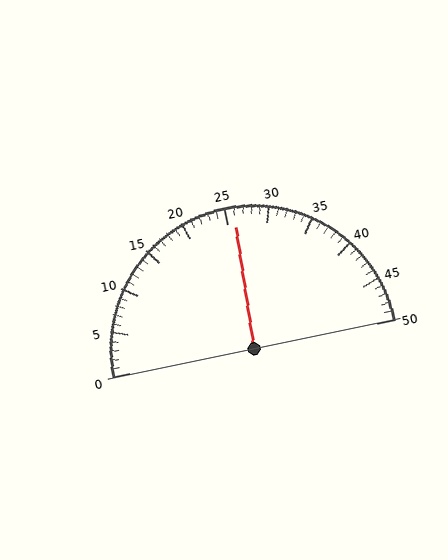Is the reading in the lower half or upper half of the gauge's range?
The reading is in the upper half of the range (0 to 50).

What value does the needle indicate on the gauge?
The needle indicates approximately 26.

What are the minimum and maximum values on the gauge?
The gauge ranges from 0 to 50.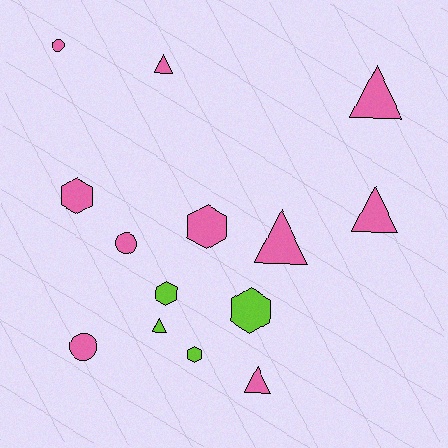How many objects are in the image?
There are 14 objects.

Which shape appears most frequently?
Triangle, with 6 objects.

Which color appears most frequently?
Pink, with 10 objects.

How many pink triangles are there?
There are 5 pink triangles.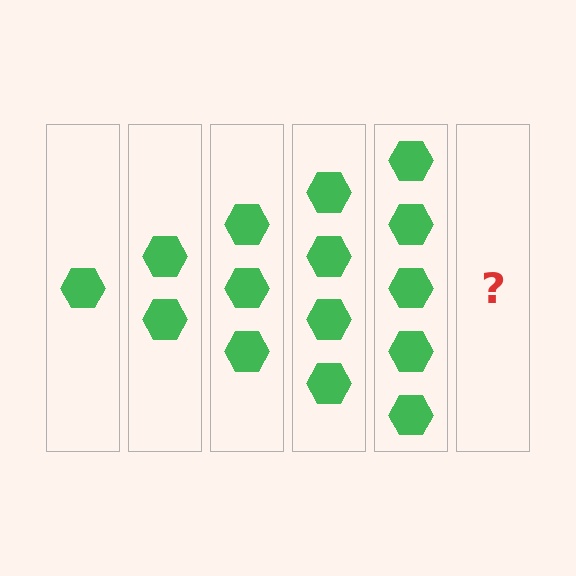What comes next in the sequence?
The next element should be 6 hexagons.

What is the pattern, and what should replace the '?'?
The pattern is that each step adds one more hexagon. The '?' should be 6 hexagons.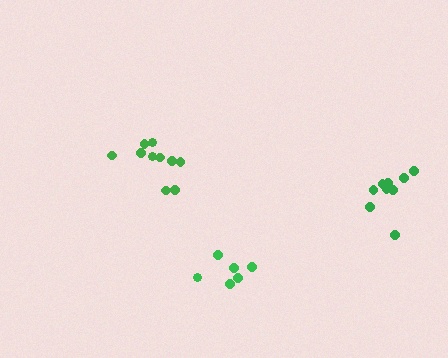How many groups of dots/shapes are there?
There are 3 groups.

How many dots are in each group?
Group 1: 10 dots, Group 2: 9 dots, Group 3: 6 dots (25 total).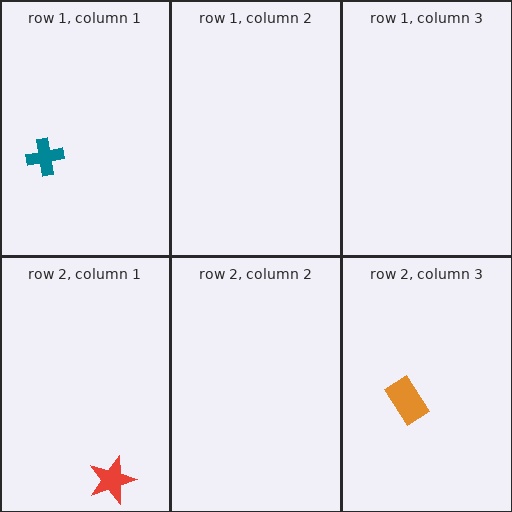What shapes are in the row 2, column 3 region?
The orange rectangle.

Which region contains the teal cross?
The row 1, column 1 region.